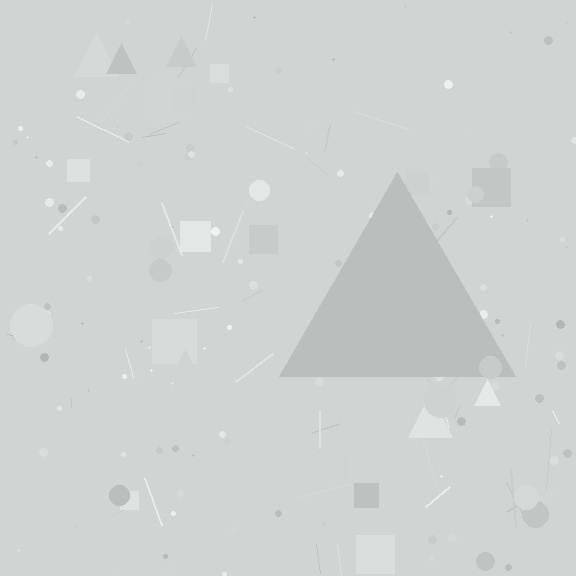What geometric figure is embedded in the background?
A triangle is embedded in the background.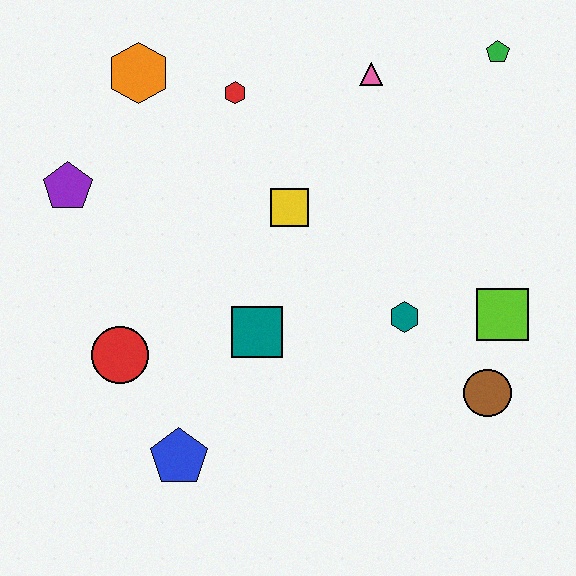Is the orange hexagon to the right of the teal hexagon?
No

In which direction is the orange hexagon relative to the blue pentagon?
The orange hexagon is above the blue pentagon.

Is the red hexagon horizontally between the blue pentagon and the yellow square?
Yes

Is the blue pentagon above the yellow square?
No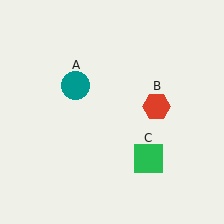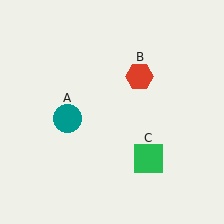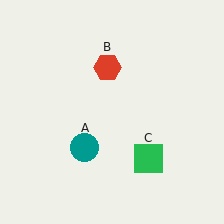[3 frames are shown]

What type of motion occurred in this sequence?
The teal circle (object A), red hexagon (object B) rotated counterclockwise around the center of the scene.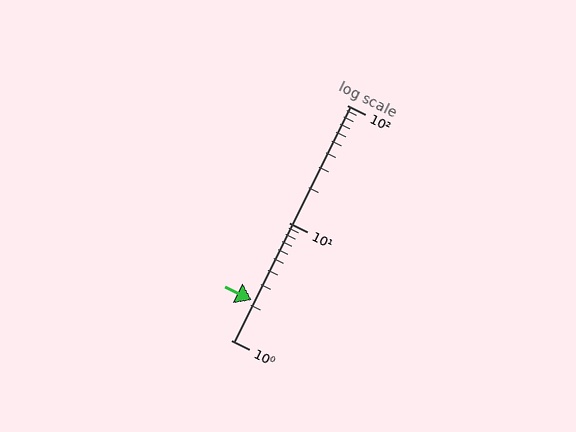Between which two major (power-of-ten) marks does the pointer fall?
The pointer is between 1 and 10.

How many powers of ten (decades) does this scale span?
The scale spans 2 decades, from 1 to 100.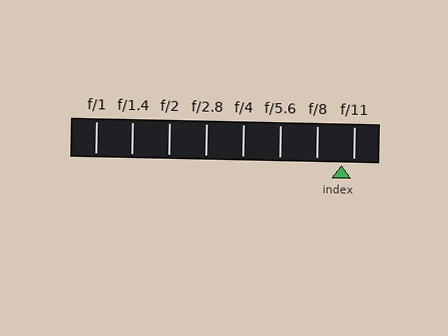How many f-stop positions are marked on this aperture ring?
There are 8 f-stop positions marked.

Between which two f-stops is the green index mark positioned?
The index mark is between f/8 and f/11.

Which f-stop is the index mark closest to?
The index mark is closest to f/11.